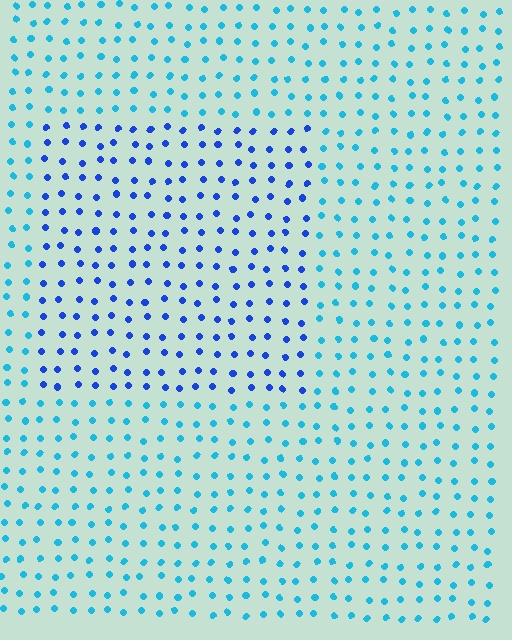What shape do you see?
I see a rectangle.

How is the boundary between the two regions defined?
The boundary is defined purely by a slight shift in hue (about 37 degrees). Spacing, size, and orientation are identical on both sides.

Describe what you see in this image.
The image is filled with small cyan elements in a uniform arrangement. A rectangle-shaped region is visible where the elements are tinted to a slightly different hue, forming a subtle color boundary.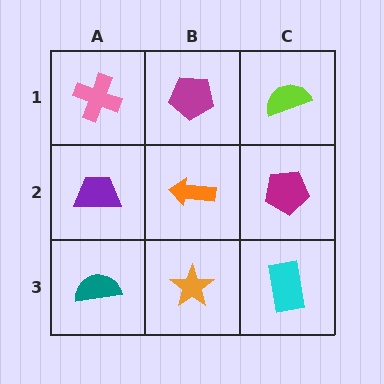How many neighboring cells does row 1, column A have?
2.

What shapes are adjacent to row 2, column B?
A magenta pentagon (row 1, column B), an orange star (row 3, column B), a purple trapezoid (row 2, column A), a magenta pentagon (row 2, column C).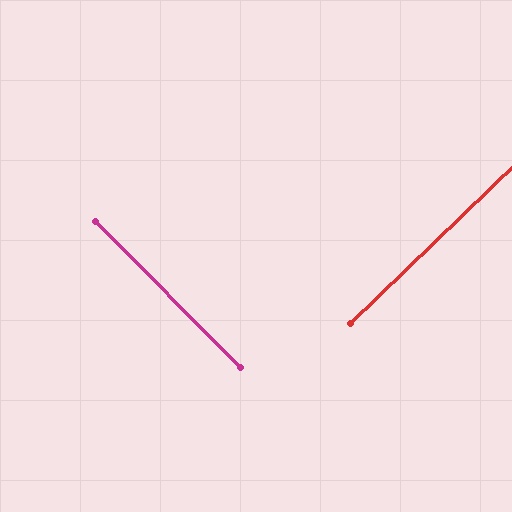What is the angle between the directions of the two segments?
Approximately 89 degrees.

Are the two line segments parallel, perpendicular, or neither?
Perpendicular — they meet at approximately 89°.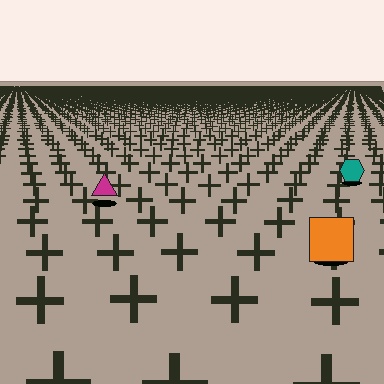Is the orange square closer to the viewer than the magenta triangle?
Yes. The orange square is closer — you can tell from the texture gradient: the ground texture is coarser near it.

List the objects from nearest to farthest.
From nearest to farthest: the orange square, the magenta triangle, the teal hexagon.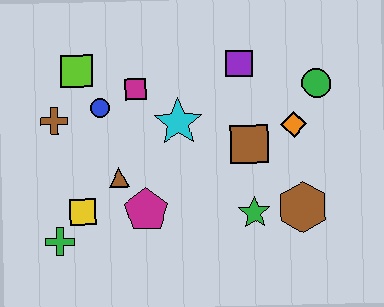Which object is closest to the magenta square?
The blue circle is closest to the magenta square.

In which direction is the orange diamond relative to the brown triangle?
The orange diamond is to the right of the brown triangle.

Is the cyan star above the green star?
Yes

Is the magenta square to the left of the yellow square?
No